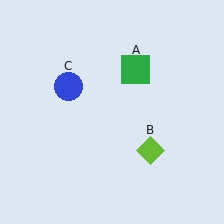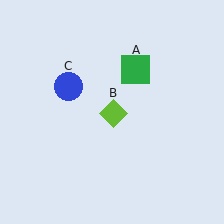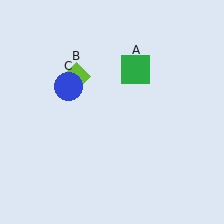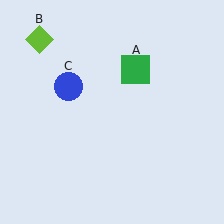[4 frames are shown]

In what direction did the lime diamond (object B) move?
The lime diamond (object B) moved up and to the left.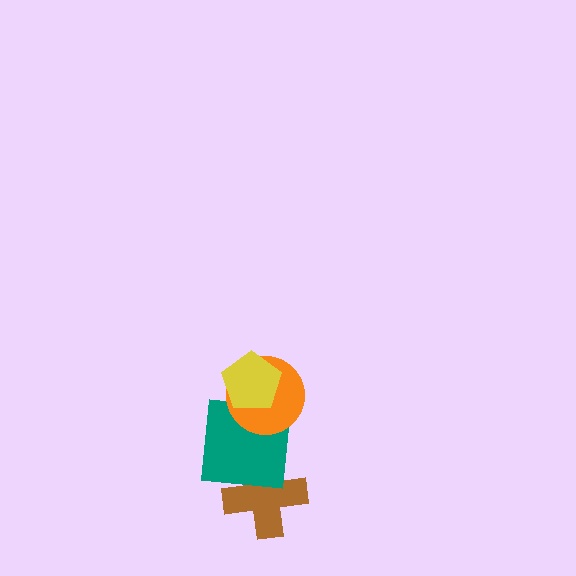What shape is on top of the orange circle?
The yellow pentagon is on top of the orange circle.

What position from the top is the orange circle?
The orange circle is 2nd from the top.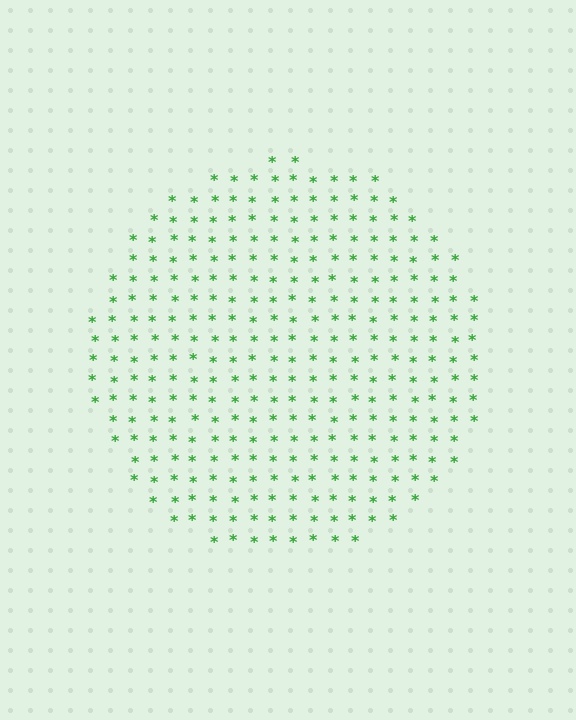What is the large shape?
The large shape is a circle.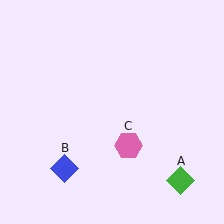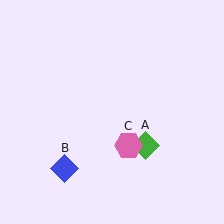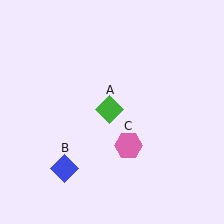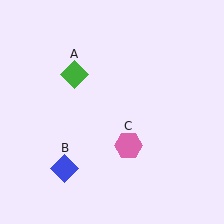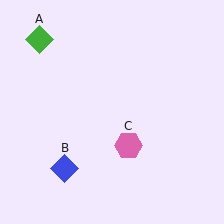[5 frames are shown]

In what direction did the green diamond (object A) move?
The green diamond (object A) moved up and to the left.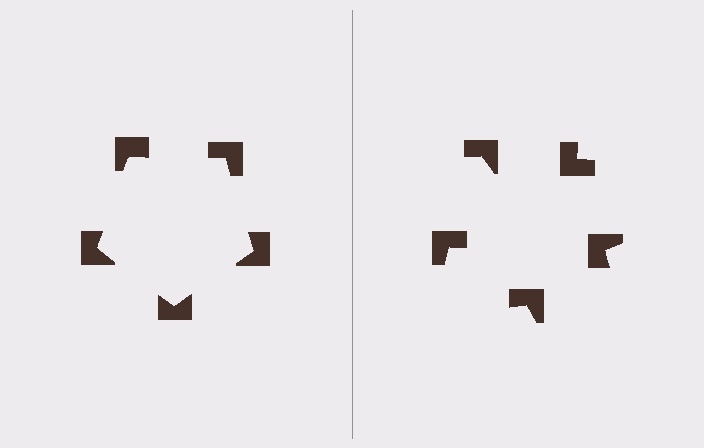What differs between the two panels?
The notched squares are positioned identically on both sides; only the wedge orientations differ. On the left they align to a pentagon; on the right they are misaligned.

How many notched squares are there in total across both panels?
10 — 5 on each side.